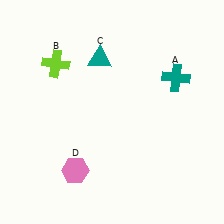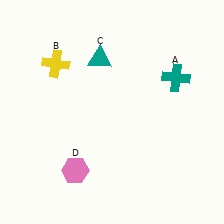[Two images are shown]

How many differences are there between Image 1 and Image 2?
There is 1 difference between the two images.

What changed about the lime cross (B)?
In Image 1, B is lime. In Image 2, it changed to yellow.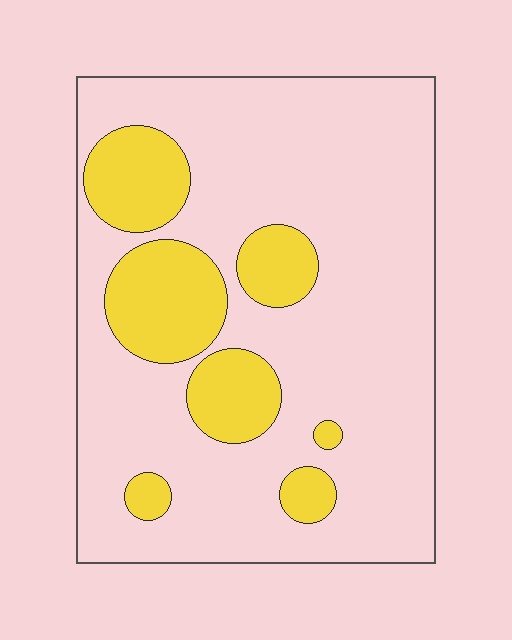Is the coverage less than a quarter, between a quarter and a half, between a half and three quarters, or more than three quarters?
Less than a quarter.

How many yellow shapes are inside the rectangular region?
7.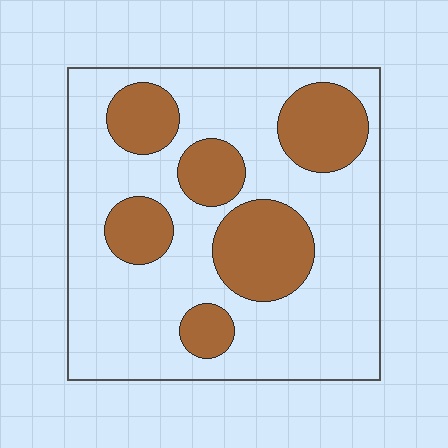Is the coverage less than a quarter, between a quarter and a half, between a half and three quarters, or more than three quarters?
Between a quarter and a half.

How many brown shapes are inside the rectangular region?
6.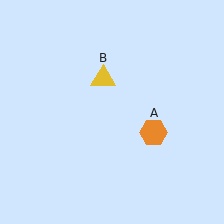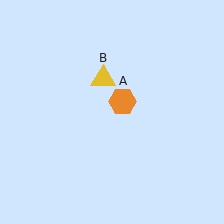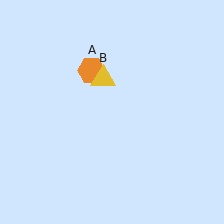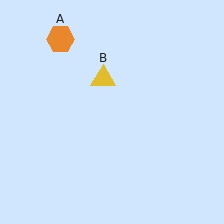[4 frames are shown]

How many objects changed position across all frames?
1 object changed position: orange hexagon (object A).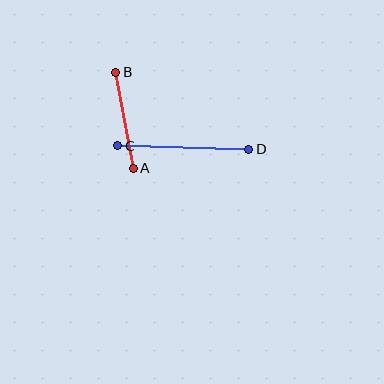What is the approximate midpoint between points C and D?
The midpoint is at approximately (183, 147) pixels.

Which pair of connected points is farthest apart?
Points C and D are farthest apart.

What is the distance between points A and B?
The distance is approximately 98 pixels.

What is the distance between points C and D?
The distance is approximately 131 pixels.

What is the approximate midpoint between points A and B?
The midpoint is at approximately (125, 120) pixels.